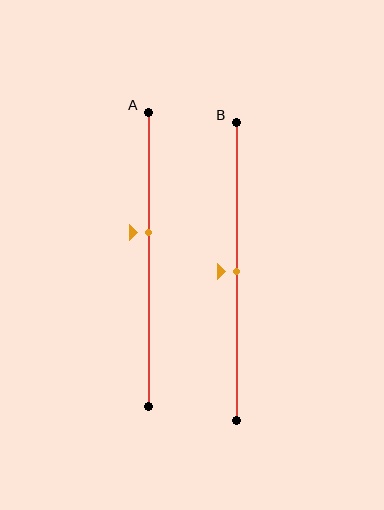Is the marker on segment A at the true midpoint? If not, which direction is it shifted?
No, the marker on segment A is shifted upward by about 9% of the segment length.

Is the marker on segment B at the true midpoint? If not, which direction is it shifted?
Yes, the marker on segment B is at the true midpoint.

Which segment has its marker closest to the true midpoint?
Segment B has its marker closest to the true midpoint.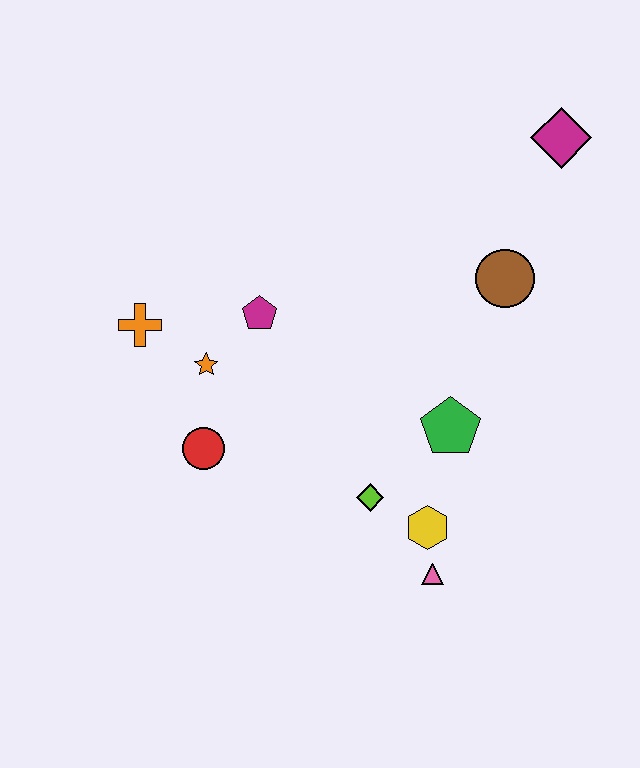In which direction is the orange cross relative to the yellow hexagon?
The orange cross is to the left of the yellow hexagon.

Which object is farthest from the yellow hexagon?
The magenta diamond is farthest from the yellow hexagon.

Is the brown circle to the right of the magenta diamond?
No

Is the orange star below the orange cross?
Yes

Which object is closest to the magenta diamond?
The brown circle is closest to the magenta diamond.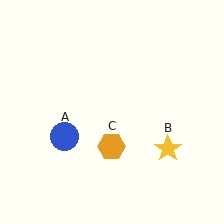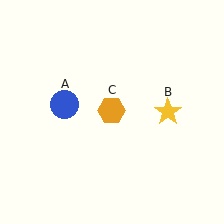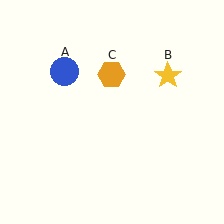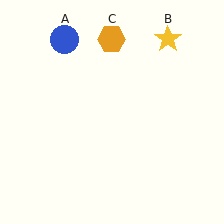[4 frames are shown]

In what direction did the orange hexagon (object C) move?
The orange hexagon (object C) moved up.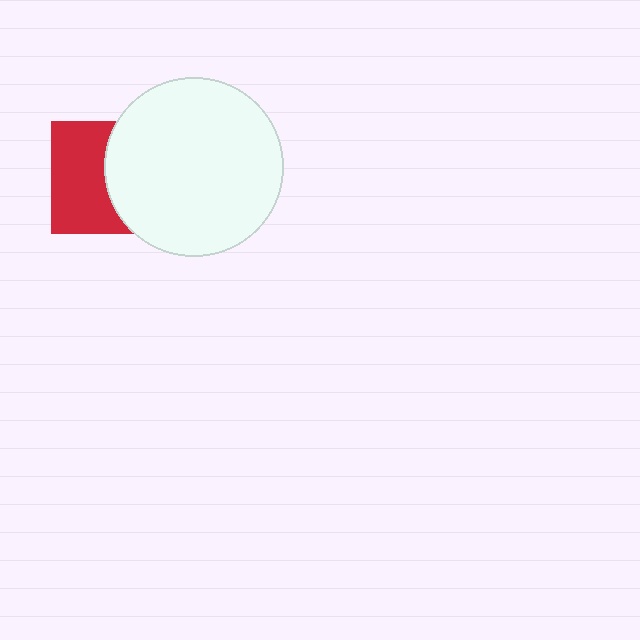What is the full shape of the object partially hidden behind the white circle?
The partially hidden object is a red square.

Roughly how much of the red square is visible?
About half of it is visible (roughly 52%).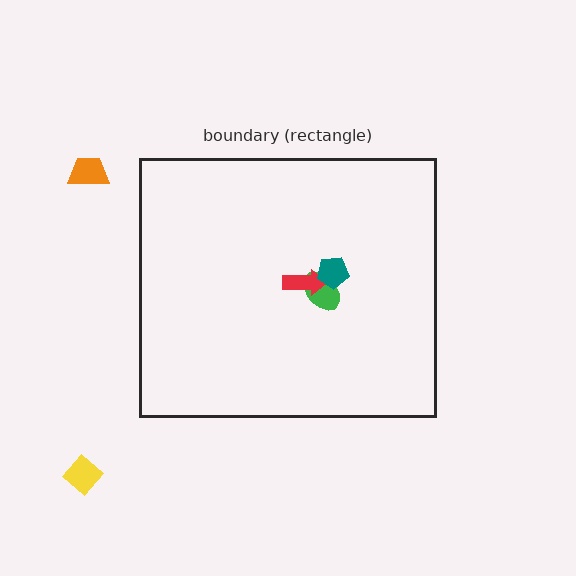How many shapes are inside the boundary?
3 inside, 2 outside.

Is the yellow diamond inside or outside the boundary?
Outside.